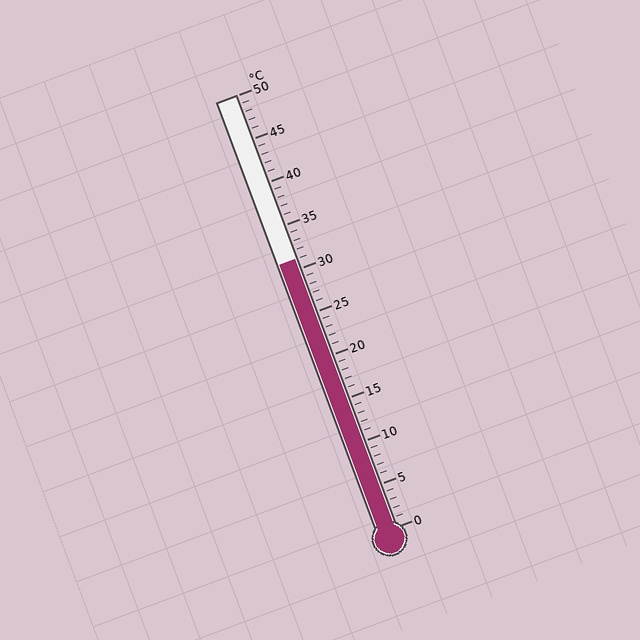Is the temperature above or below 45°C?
The temperature is below 45°C.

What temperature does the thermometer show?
The thermometer shows approximately 31°C.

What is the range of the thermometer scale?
The thermometer scale ranges from 0°C to 50°C.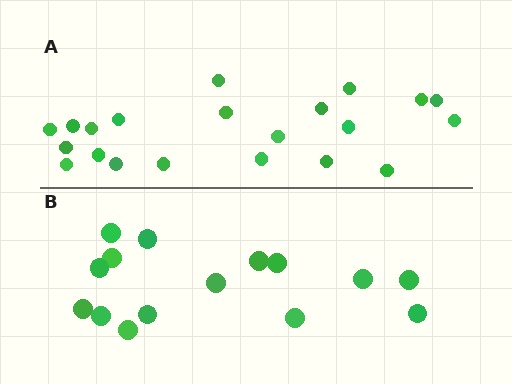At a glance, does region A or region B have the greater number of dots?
Region A (the top region) has more dots.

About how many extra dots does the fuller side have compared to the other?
Region A has about 6 more dots than region B.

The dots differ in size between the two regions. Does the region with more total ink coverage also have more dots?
No. Region B has more total ink coverage because its dots are larger, but region A actually contains more individual dots. Total area can be misleading — the number of items is what matters here.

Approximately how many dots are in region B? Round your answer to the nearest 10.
About 20 dots. (The exact count is 15, which rounds to 20.)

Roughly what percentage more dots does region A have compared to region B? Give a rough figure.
About 40% more.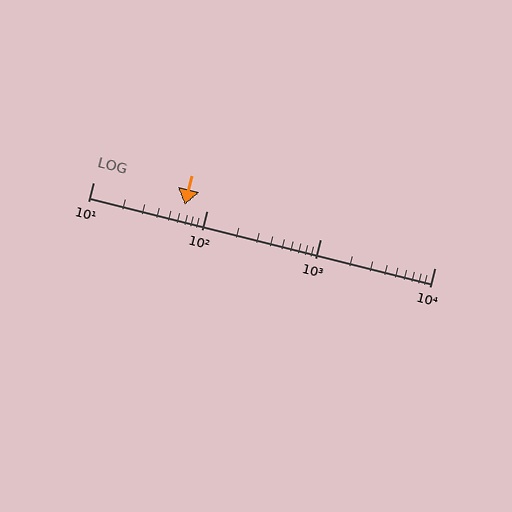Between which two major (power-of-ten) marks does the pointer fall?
The pointer is between 10 and 100.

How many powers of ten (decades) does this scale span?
The scale spans 3 decades, from 10 to 10000.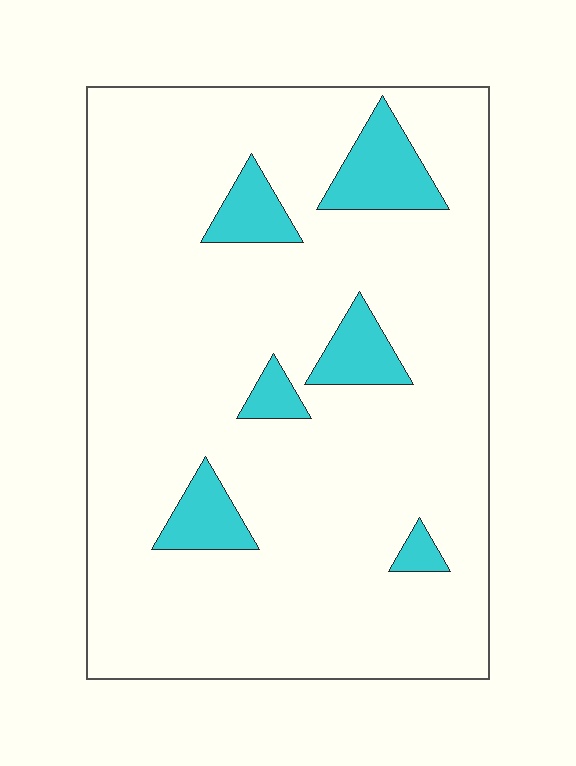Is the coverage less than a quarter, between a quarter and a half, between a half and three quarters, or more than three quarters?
Less than a quarter.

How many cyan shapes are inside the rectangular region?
6.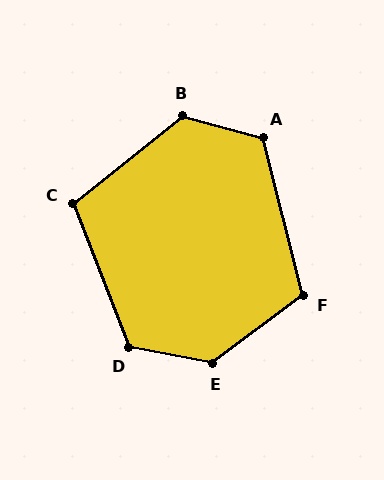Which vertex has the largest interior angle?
E, at approximately 133 degrees.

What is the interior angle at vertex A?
Approximately 120 degrees (obtuse).